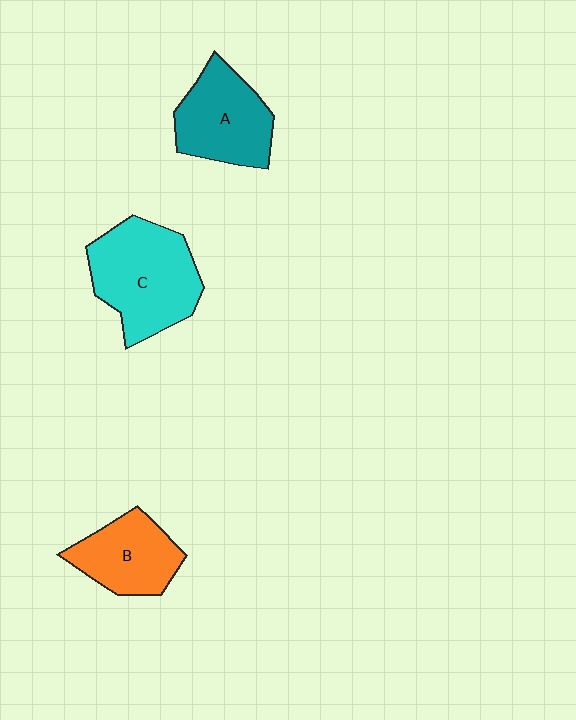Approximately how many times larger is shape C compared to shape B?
Approximately 1.5 times.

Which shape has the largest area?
Shape C (cyan).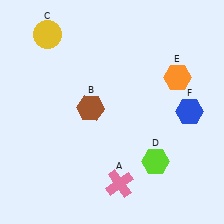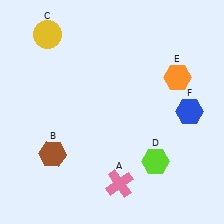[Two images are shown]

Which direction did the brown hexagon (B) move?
The brown hexagon (B) moved down.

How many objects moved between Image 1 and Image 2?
1 object moved between the two images.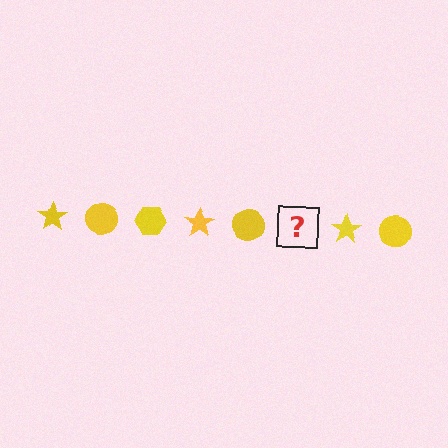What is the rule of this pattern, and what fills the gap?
The rule is that the pattern cycles through star, circle, hexagon shapes in yellow. The gap should be filled with a yellow hexagon.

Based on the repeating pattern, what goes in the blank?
The blank should be a yellow hexagon.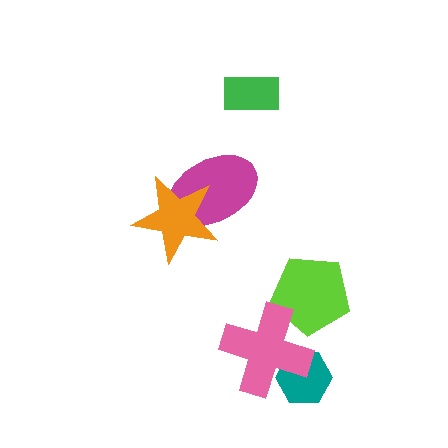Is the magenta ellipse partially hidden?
Yes, it is partially covered by another shape.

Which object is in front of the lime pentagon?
The pink cross is in front of the lime pentagon.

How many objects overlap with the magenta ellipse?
1 object overlaps with the magenta ellipse.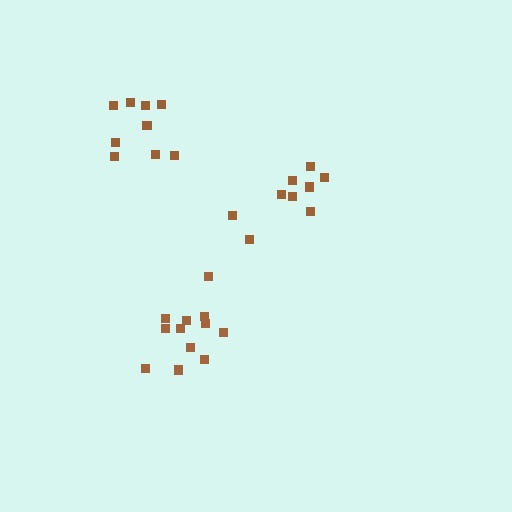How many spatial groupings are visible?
There are 3 spatial groupings.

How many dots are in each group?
Group 1: 9 dots, Group 2: 9 dots, Group 3: 12 dots (30 total).